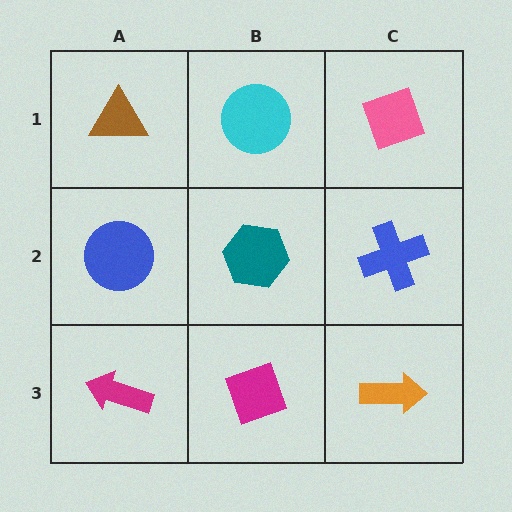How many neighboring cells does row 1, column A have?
2.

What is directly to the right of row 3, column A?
A magenta diamond.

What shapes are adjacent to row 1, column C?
A blue cross (row 2, column C), a cyan circle (row 1, column B).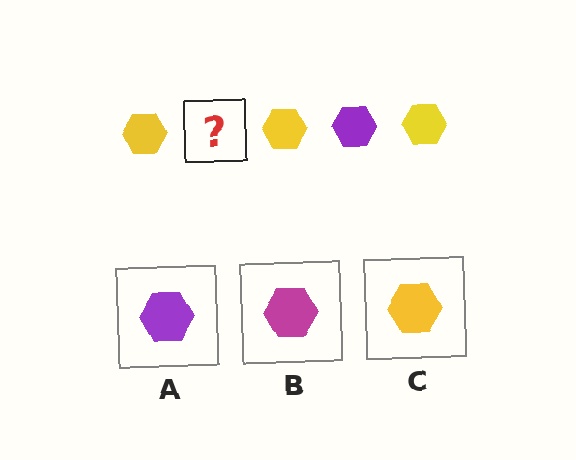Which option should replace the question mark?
Option A.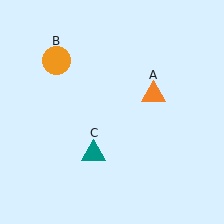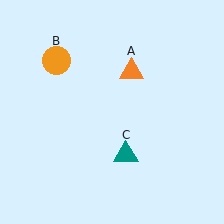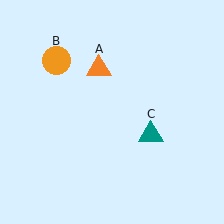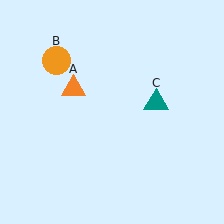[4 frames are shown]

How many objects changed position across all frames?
2 objects changed position: orange triangle (object A), teal triangle (object C).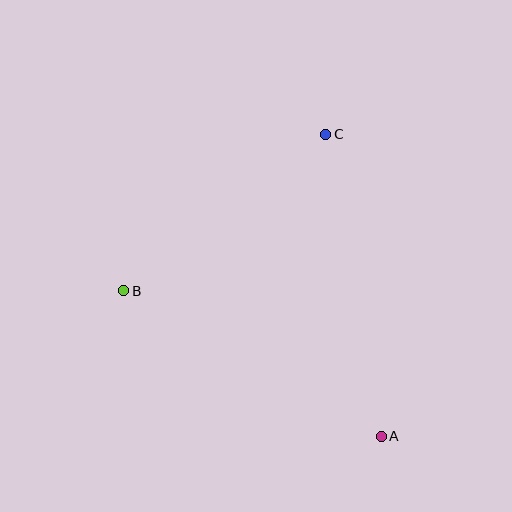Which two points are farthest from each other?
Points A and C are farthest from each other.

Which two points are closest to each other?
Points B and C are closest to each other.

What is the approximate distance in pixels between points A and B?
The distance between A and B is approximately 296 pixels.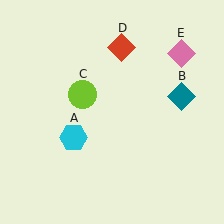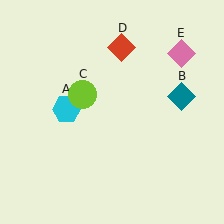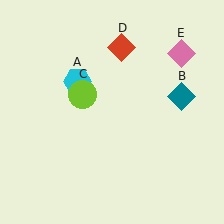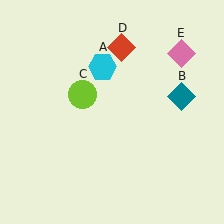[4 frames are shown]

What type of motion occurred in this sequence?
The cyan hexagon (object A) rotated clockwise around the center of the scene.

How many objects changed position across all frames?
1 object changed position: cyan hexagon (object A).